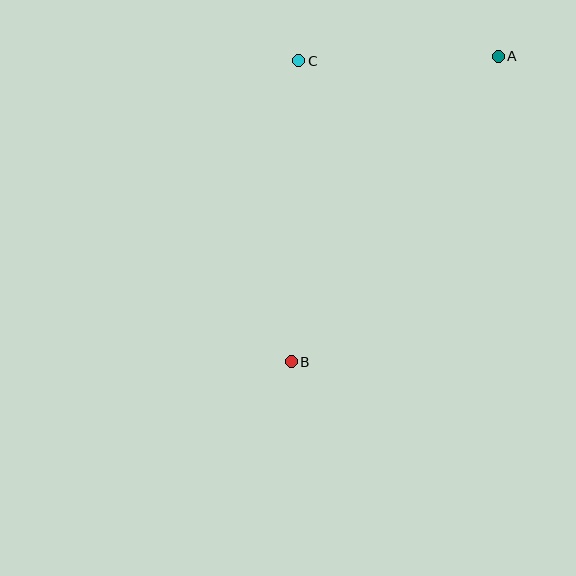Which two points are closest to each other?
Points A and C are closest to each other.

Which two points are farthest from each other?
Points A and B are farthest from each other.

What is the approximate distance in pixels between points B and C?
The distance between B and C is approximately 301 pixels.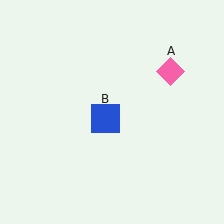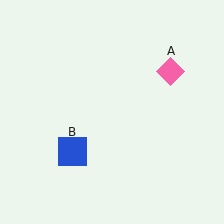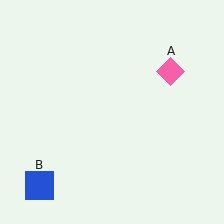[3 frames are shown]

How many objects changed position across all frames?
1 object changed position: blue square (object B).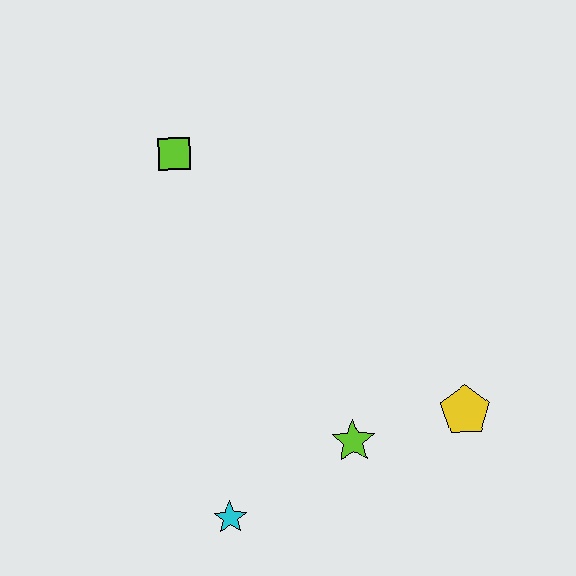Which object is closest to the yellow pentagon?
The lime star is closest to the yellow pentagon.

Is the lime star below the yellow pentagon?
Yes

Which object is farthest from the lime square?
The yellow pentagon is farthest from the lime square.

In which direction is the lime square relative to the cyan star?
The lime square is above the cyan star.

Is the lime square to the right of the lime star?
No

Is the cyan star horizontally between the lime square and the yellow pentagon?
Yes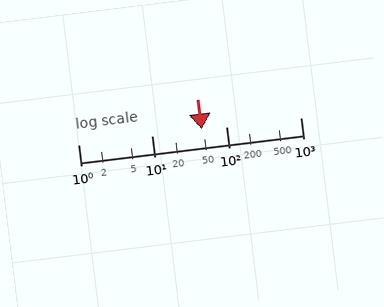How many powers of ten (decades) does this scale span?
The scale spans 3 decades, from 1 to 1000.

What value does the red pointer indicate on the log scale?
The pointer indicates approximately 46.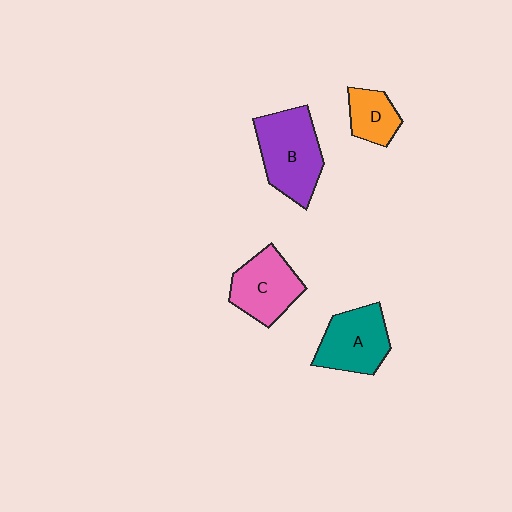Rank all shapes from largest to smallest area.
From largest to smallest: B (purple), A (teal), C (pink), D (orange).